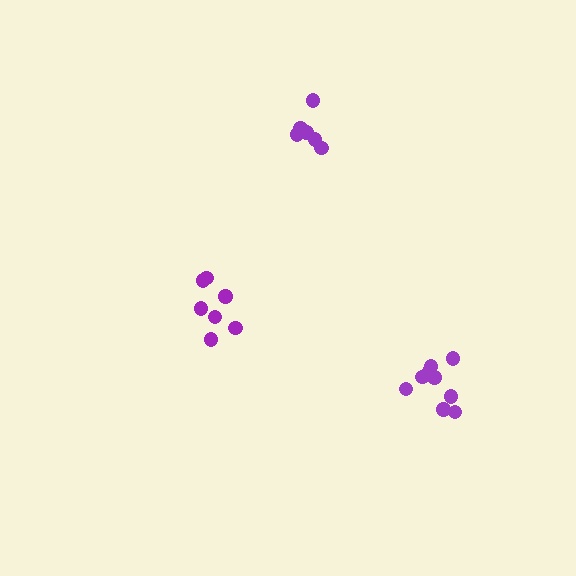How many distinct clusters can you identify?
There are 3 distinct clusters.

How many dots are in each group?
Group 1: 7 dots, Group 2: 9 dots, Group 3: 6 dots (22 total).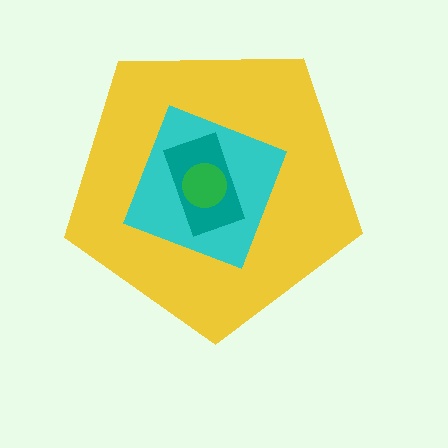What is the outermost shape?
The yellow pentagon.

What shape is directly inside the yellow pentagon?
The cyan diamond.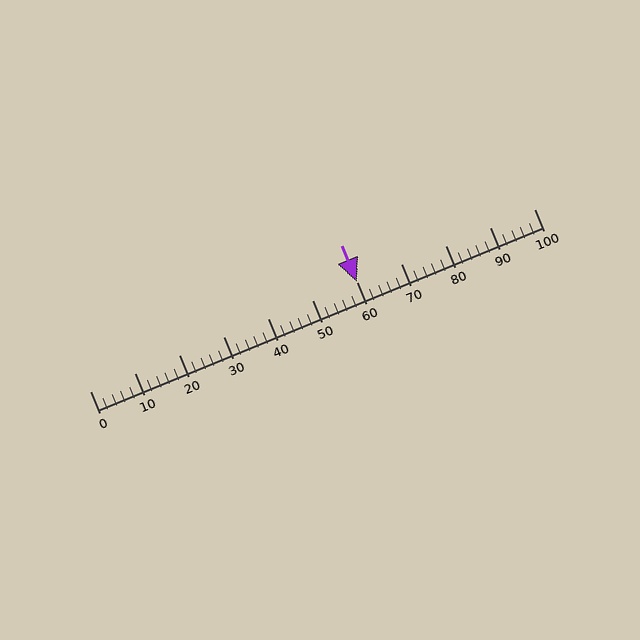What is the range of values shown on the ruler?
The ruler shows values from 0 to 100.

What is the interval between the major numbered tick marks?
The major tick marks are spaced 10 units apart.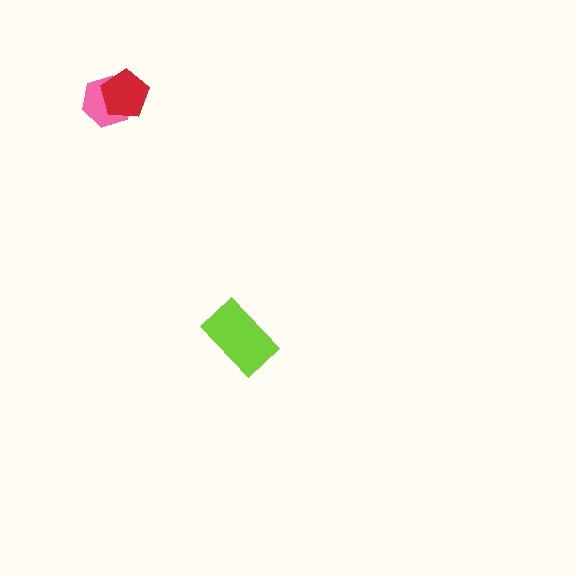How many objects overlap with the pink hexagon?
1 object overlaps with the pink hexagon.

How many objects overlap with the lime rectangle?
0 objects overlap with the lime rectangle.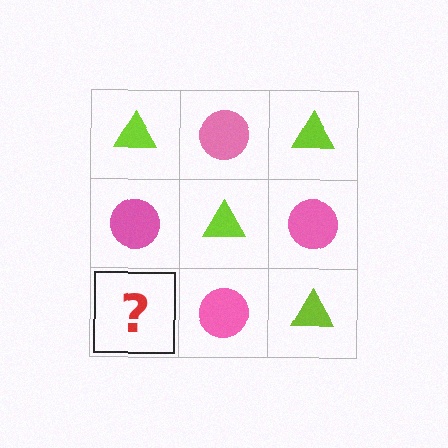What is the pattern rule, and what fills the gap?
The rule is that it alternates lime triangle and pink circle in a checkerboard pattern. The gap should be filled with a lime triangle.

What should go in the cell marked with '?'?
The missing cell should contain a lime triangle.